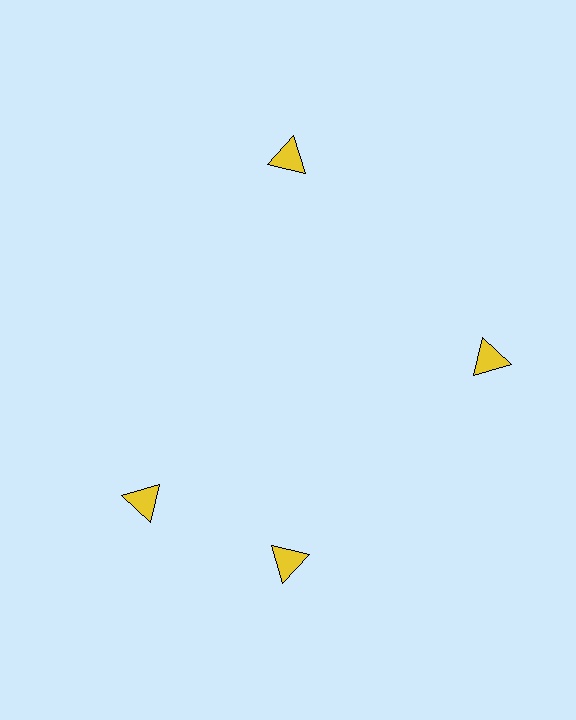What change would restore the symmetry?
The symmetry would be restored by rotating it back into even spacing with its neighbors so that all 4 triangles sit at equal angles and equal distance from the center.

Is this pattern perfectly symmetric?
No. The 4 yellow triangles are arranged in a ring, but one element near the 9 o'clock position is rotated out of alignment along the ring, breaking the 4-fold rotational symmetry.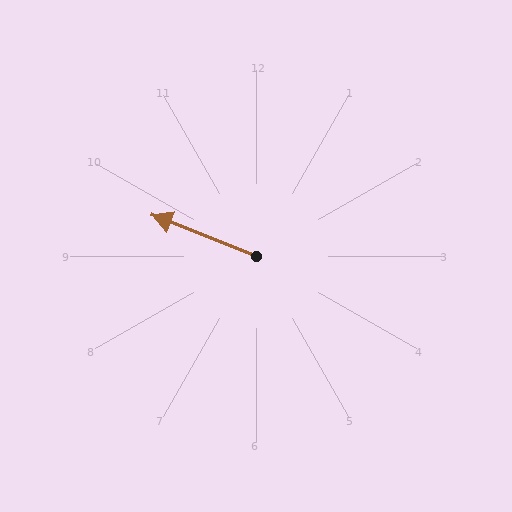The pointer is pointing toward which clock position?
Roughly 10 o'clock.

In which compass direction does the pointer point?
West.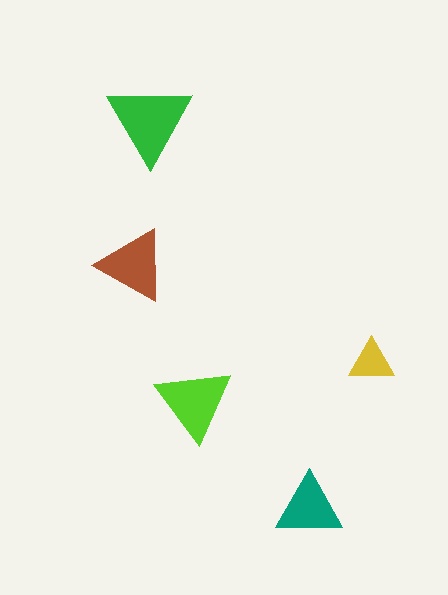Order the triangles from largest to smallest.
the green one, the lime one, the brown one, the teal one, the yellow one.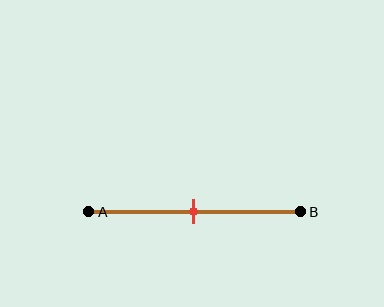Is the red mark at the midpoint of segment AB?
Yes, the mark is approximately at the midpoint.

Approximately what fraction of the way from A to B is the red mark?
The red mark is approximately 50% of the way from A to B.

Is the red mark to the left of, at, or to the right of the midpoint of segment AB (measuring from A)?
The red mark is approximately at the midpoint of segment AB.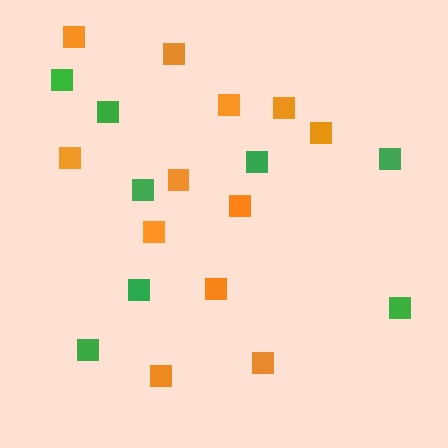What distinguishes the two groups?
There are 2 groups: one group of orange squares (12) and one group of green squares (8).